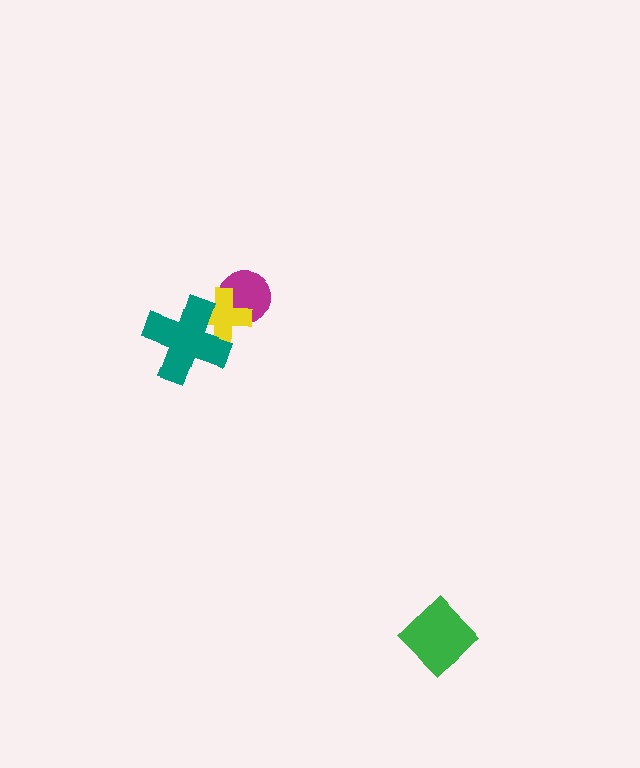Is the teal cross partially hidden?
No, no other shape covers it.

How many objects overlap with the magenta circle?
1 object overlaps with the magenta circle.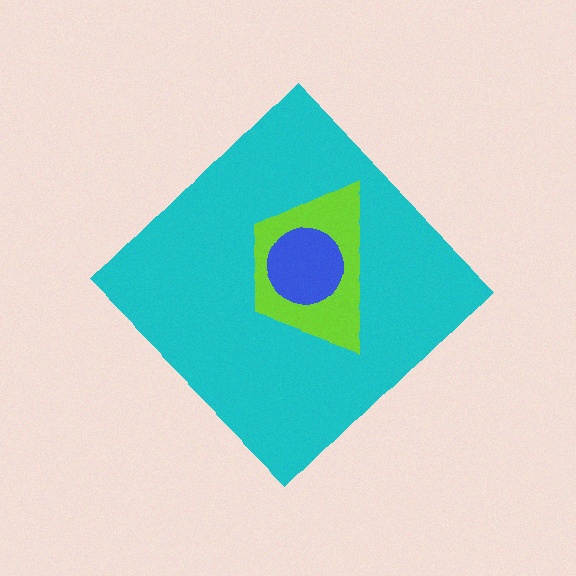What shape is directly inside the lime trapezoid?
The blue circle.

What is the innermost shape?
The blue circle.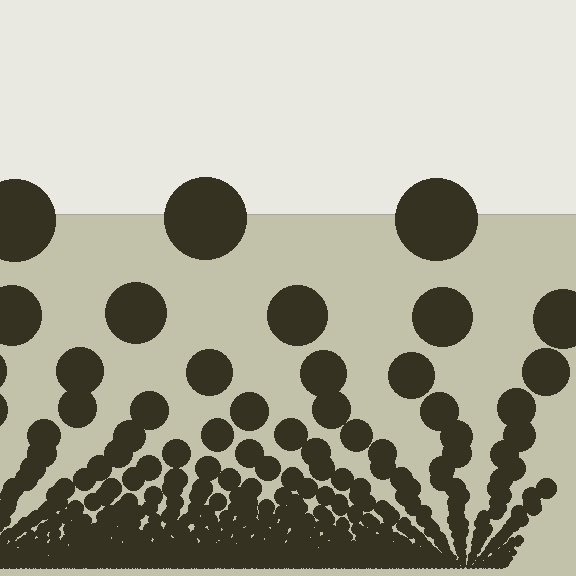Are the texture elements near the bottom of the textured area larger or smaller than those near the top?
Smaller. The gradient is inverted — elements near the bottom are smaller and denser.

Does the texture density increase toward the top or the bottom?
Density increases toward the bottom.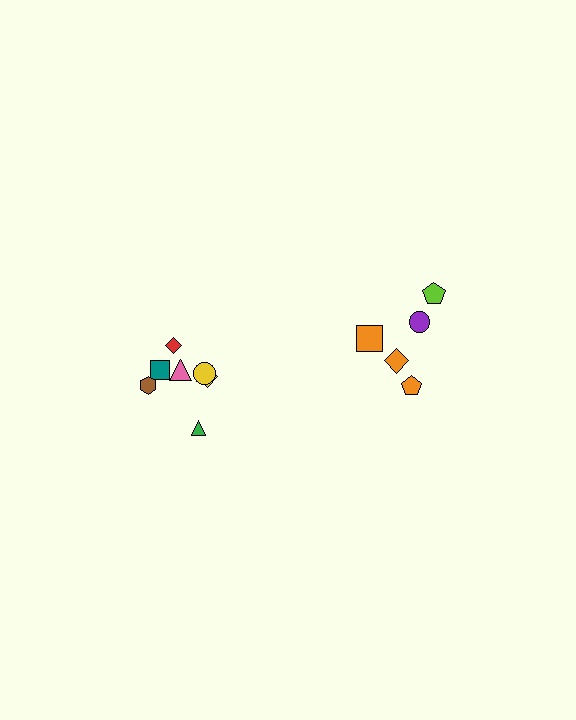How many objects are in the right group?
There are 5 objects.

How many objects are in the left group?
There are 7 objects.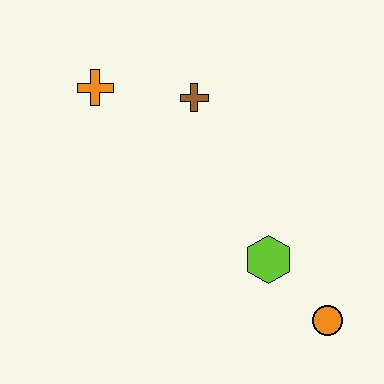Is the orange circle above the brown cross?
No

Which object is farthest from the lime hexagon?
The orange cross is farthest from the lime hexagon.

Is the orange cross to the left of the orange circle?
Yes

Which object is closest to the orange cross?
The brown cross is closest to the orange cross.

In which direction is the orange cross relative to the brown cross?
The orange cross is to the left of the brown cross.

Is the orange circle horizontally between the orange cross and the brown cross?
No